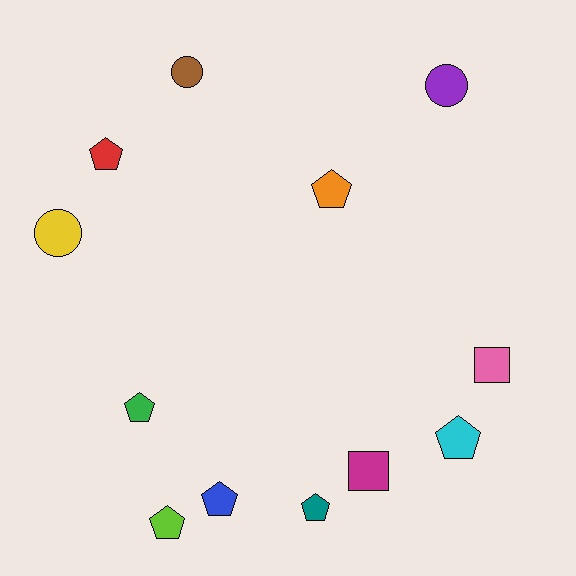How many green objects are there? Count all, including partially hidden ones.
There is 1 green object.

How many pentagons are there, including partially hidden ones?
There are 7 pentagons.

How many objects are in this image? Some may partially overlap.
There are 12 objects.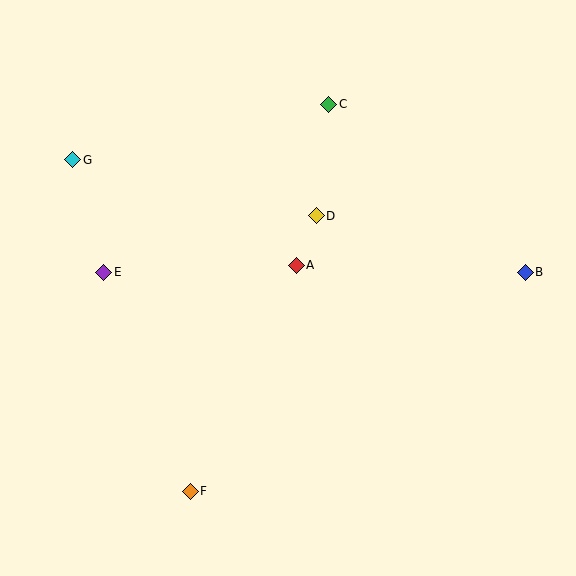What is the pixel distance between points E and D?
The distance between E and D is 220 pixels.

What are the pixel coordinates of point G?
Point G is at (73, 160).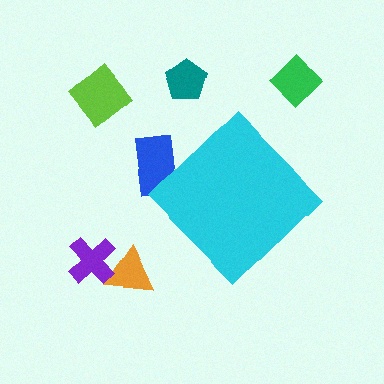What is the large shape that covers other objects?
A cyan diamond.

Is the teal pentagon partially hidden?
No, the teal pentagon is fully visible.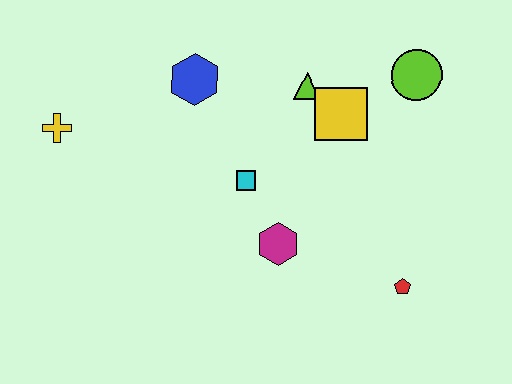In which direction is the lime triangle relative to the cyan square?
The lime triangle is above the cyan square.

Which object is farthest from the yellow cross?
The red pentagon is farthest from the yellow cross.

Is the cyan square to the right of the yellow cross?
Yes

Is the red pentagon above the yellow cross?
No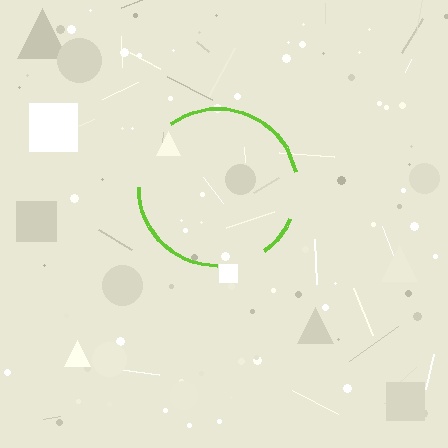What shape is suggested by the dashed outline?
The dashed outline suggests a circle.